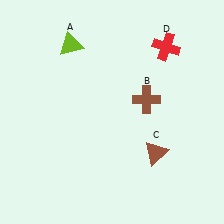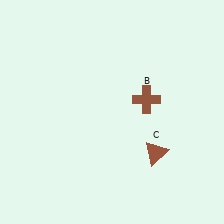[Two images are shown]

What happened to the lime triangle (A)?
The lime triangle (A) was removed in Image 2. It was in the top-left area of Image 1.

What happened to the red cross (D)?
The red cross (D) was removed in Image 2. It was in the top-right area of Image 1.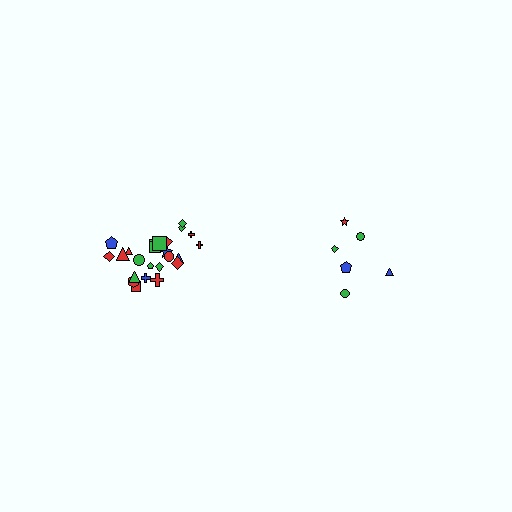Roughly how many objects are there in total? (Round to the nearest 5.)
Roughly 30 objects in total.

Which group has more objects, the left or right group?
The left group.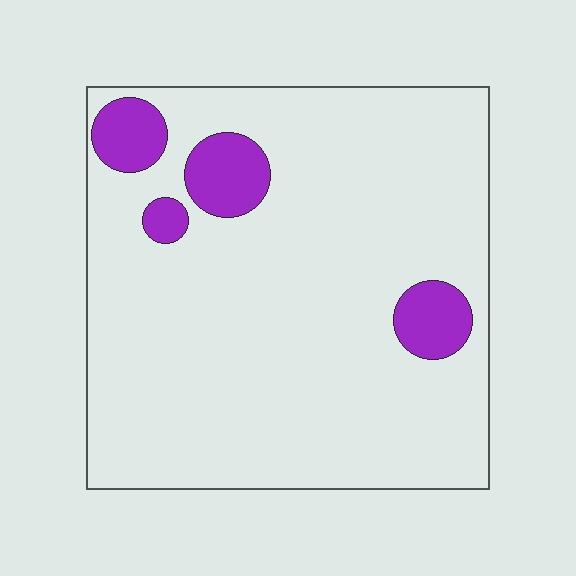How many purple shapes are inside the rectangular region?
4.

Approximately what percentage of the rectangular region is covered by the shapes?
Approximately 10%.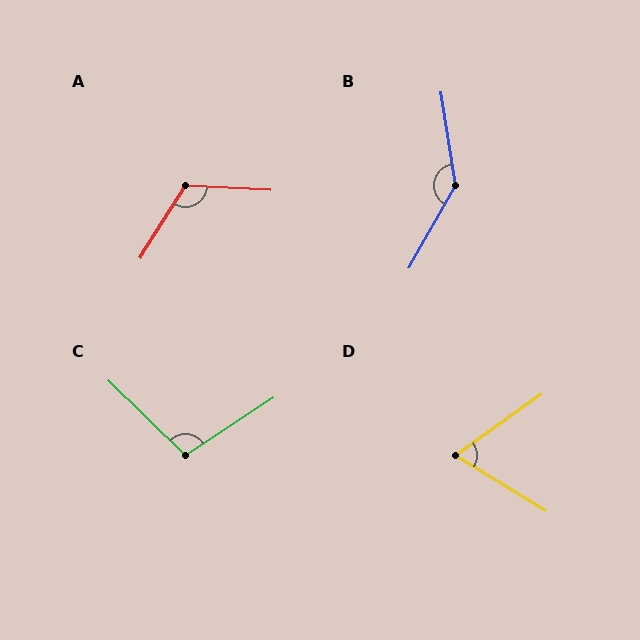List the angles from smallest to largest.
D (67°), C (102°), A (118°), B (142°).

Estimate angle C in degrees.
Approximately 102 degrees.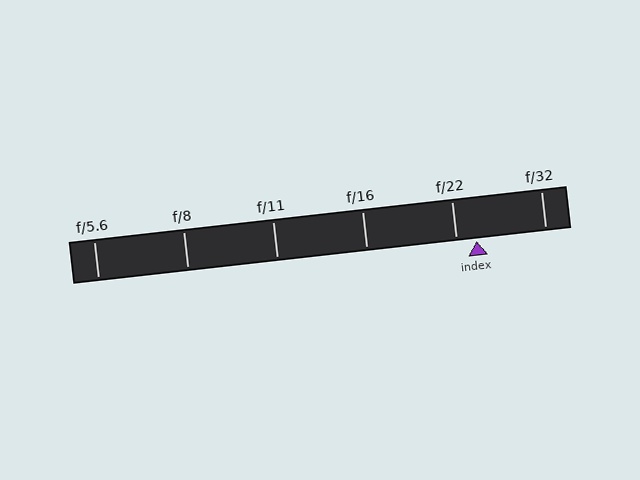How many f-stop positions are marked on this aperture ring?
There are 6 f-stop positions marked.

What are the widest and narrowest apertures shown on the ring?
The widest aperture shown is f/5.6 and the narrowest is f/32.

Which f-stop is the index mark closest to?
The index mark is closest to f/22.